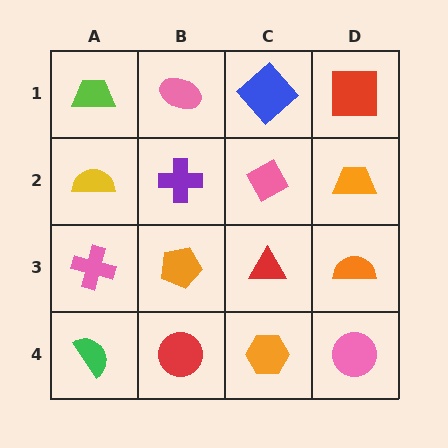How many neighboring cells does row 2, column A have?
3.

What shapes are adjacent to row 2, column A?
A lime trapezoid (row 1, column A), a pink cross (row 3, column A), a purple cross (row 2, column B).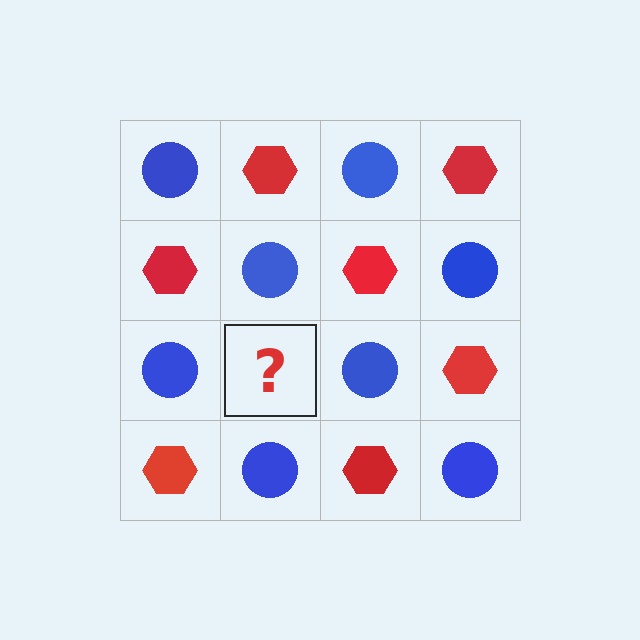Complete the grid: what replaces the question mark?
The question mark should be replaced with a red hexagon.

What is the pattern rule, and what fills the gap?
The rule is that it alternates blue circle and red hexagon in a checkerboard pattern. The gap should be filled with a red hexagon.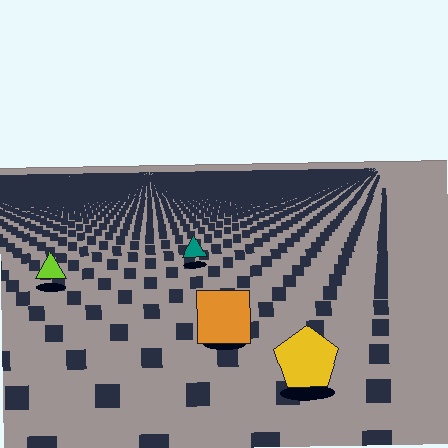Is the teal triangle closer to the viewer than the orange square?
No. The orange square is closer — you can tell from the texture gradient: the ground texture is coarser near it.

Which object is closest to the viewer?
The yellow pentagon is closest. The texture marks near it are larger and more spread out.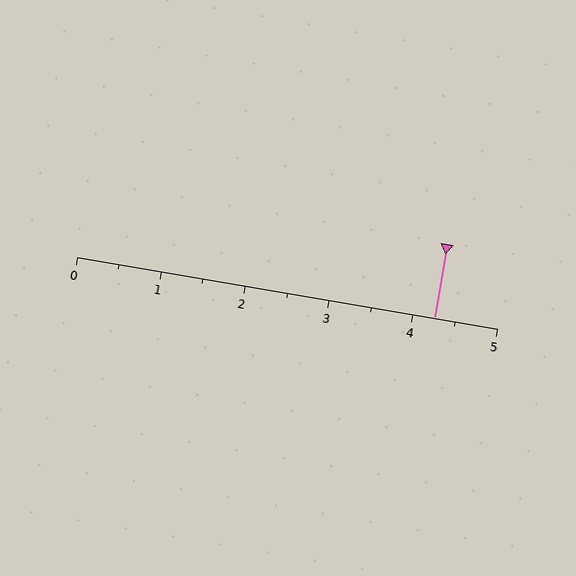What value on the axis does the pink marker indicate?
The marker indicates approximately 4.2.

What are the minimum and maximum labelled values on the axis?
The axis runs from 0 to 5.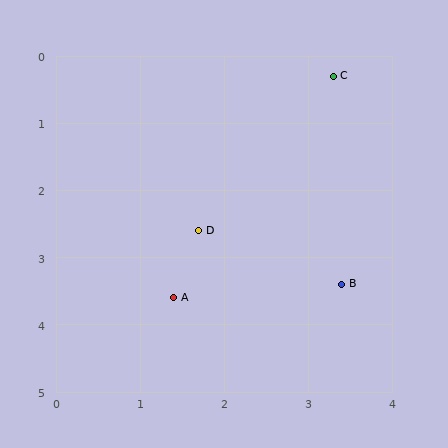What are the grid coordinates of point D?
Point D is at approximately (1.7, 2.6).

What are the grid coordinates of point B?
Point B is at approximately (3.4, 3.4).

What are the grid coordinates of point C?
Point C is at approximately (3.3, 0.3).